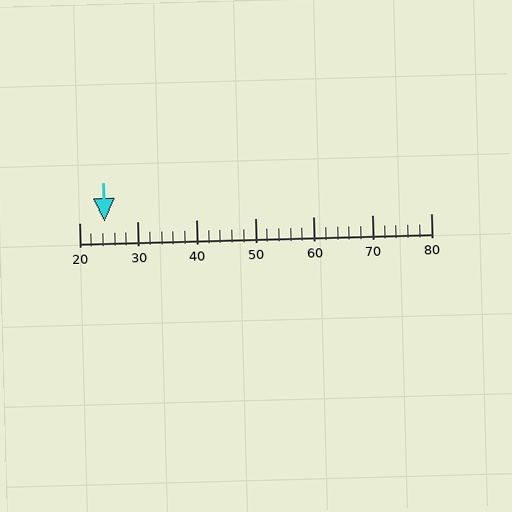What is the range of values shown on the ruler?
The ruler shows values from 20 to 80.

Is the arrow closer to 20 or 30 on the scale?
The arrow is closer to 20.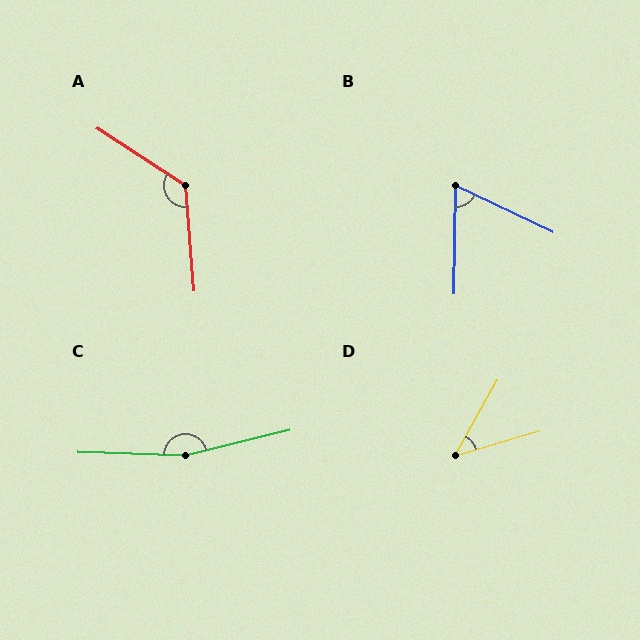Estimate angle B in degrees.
Approximately 65 degrees.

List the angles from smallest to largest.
D (44°), B (65°), A (128°), C (164°).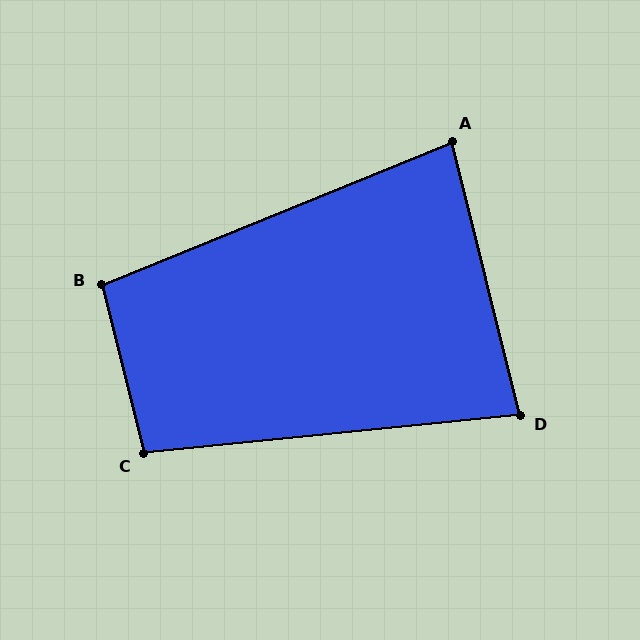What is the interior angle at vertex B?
Approximately 98 degrees (obtuse).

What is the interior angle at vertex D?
Approximately 82 degrees (acute).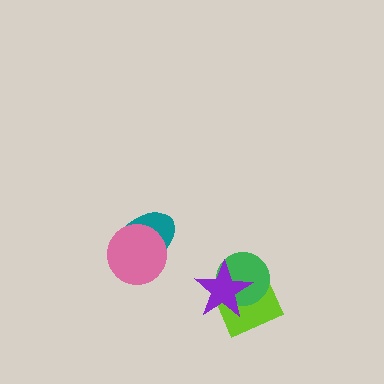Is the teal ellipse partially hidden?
Yes, it is partially covered by another shape.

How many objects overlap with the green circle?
2 objects overlap with the green circle.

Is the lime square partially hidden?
Yes, it is partially covered by another shape.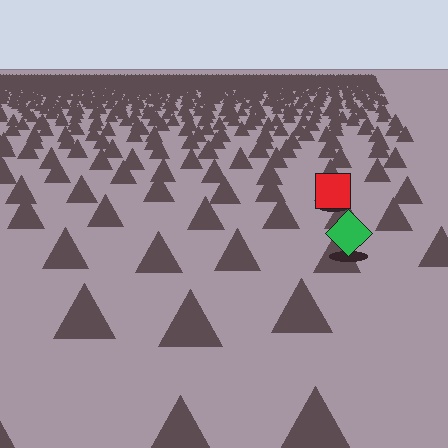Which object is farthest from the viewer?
The red square is farthest from the viewer. It appears smaller and the ground texture around it is denser.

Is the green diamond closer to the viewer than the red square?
Yes. The green diamond is closer — you can tell from the texture gradient: the ground texture is coarser near it.